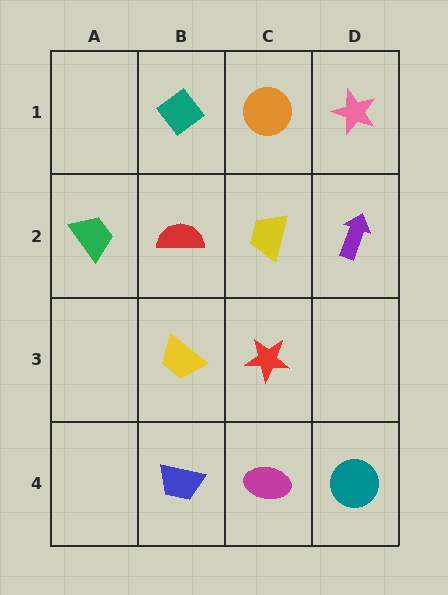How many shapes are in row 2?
4 shapes.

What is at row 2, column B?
A red semicircle.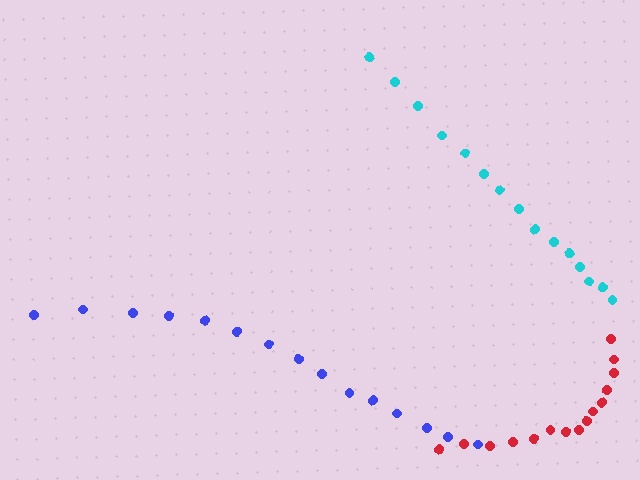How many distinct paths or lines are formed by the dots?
There are 3 distinct paths.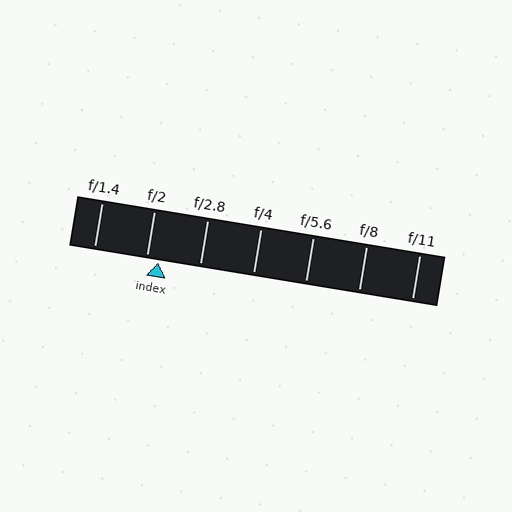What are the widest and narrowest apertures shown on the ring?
The widest aperture shown is f/1.4 and the narrowest is f/11.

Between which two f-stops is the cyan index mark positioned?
The index mark is between f/2 and f/2.8.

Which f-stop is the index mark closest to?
The index mark is closest to f/2.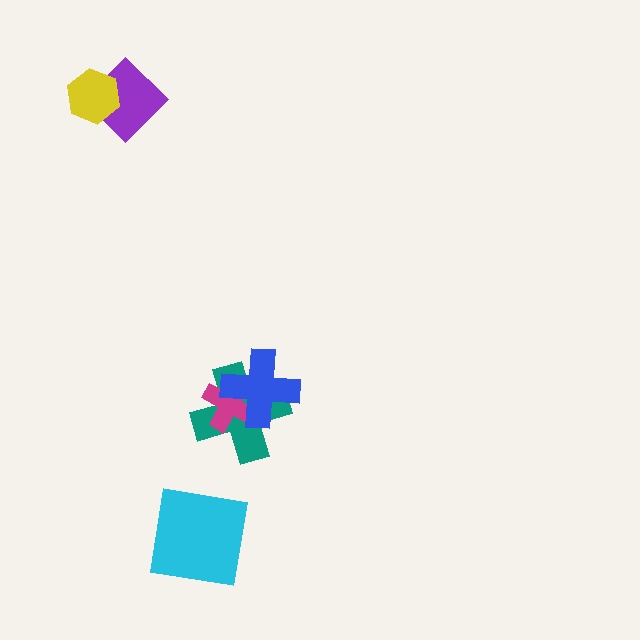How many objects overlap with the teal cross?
2 objects overlap with the teal cross.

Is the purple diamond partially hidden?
Yes, it is partially covered by another shape.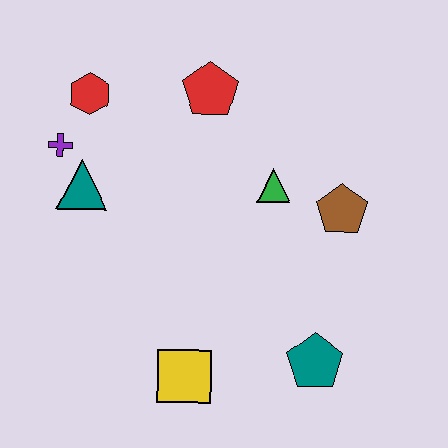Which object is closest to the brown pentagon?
The green triangle is closest to the brown pentagon.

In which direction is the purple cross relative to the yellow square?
The purple cross is above the yellow square.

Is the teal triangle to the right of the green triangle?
No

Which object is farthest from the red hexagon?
The teal pentagon is farthest from the red hexagon.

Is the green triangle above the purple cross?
No